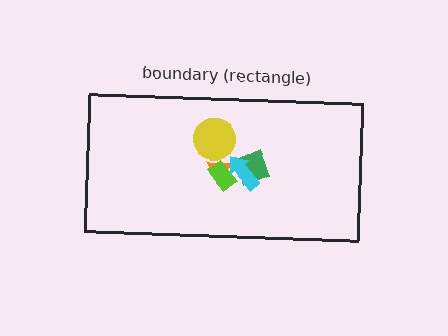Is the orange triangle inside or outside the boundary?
Inside.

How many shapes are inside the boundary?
5 inside, 0 outside.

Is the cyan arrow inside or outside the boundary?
Inside.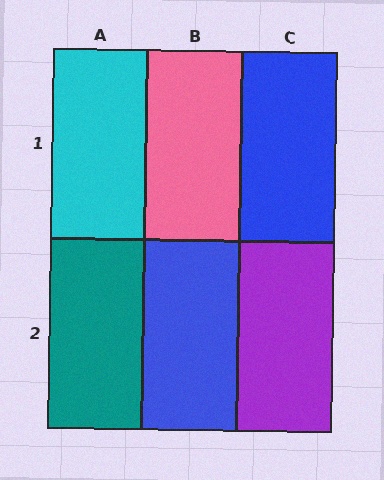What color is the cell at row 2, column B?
Blue.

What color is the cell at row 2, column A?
Teal.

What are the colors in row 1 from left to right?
Cyan, pink, blue.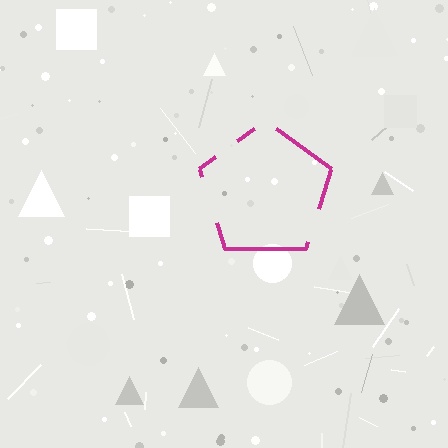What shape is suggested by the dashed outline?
The dashed outline suggests a pentagon.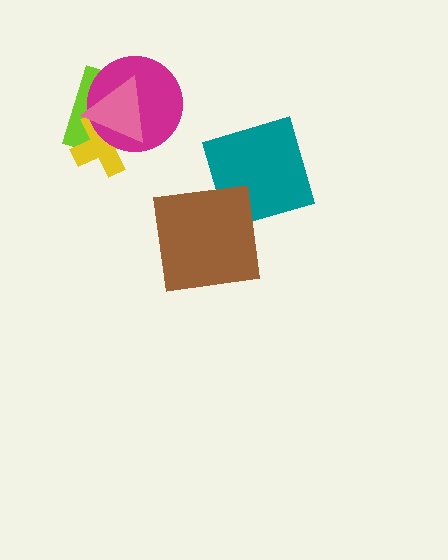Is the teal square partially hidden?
No, no other shape covers it.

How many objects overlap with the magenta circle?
3 objects overlap with the magenta circle.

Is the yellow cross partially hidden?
Yes, it is partially covered by another shape.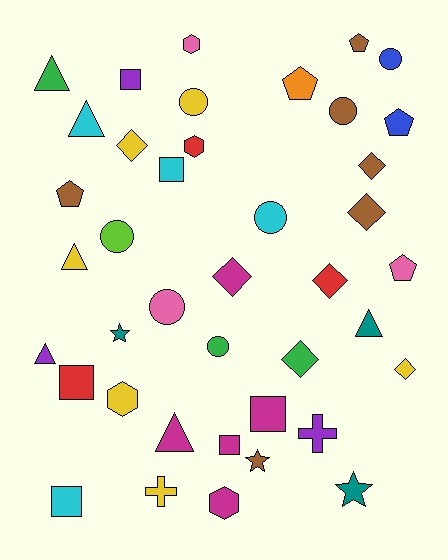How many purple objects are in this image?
There are 3 purple objects.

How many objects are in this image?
There are 40 objects.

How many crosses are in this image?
There are 2 crosses.